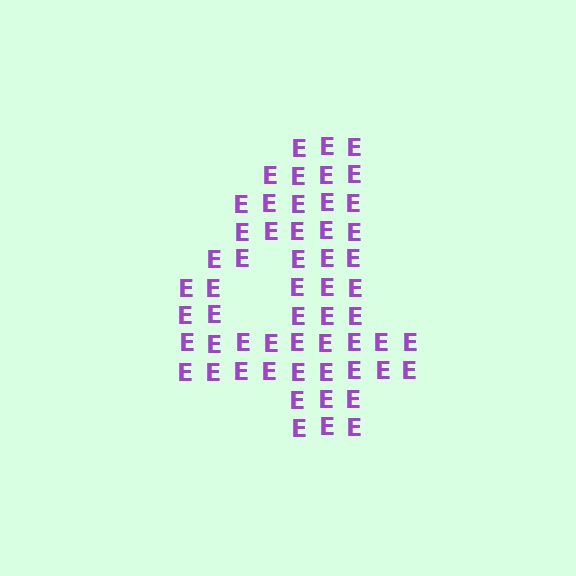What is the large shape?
The large shape is the digit 4.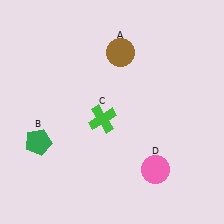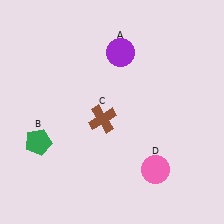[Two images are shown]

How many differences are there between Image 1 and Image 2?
There are 2 differences between the two images.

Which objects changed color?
A changed from brown to purple. C changed from green to brown.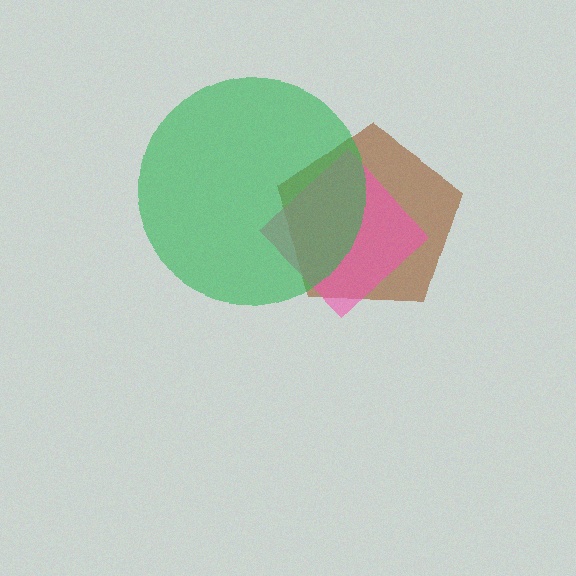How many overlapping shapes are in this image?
There are 3 overlapping shapes in the image.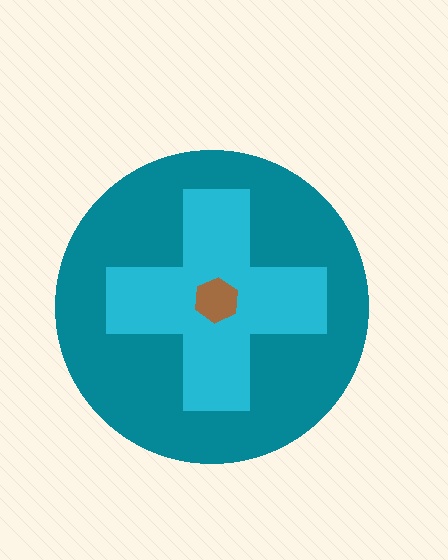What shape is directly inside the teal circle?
The cyan cross.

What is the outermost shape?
The teal circle.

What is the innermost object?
The brown hexagon.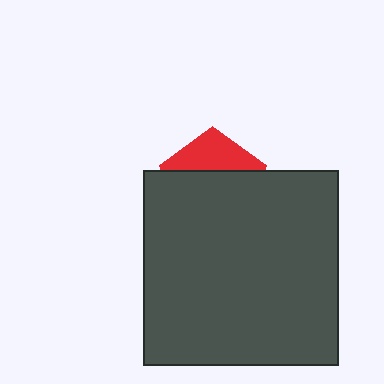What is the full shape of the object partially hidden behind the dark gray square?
The partially hidden object is a red pentagon.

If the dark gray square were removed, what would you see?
You would see the complete red pentagon.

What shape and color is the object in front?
The object in front is a dark gray square.